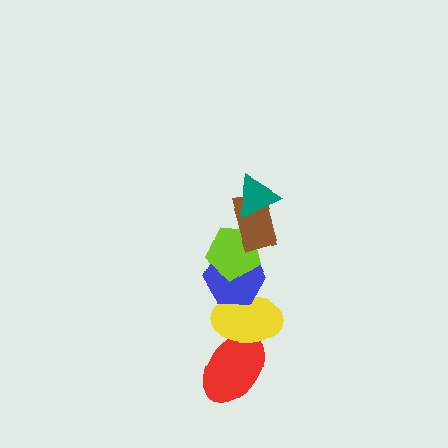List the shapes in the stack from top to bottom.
From top to bottom: the teal triangle, the brown rectangle, the lime pentagon, the blue hexagon, the yellow ellipse, the red ellipse.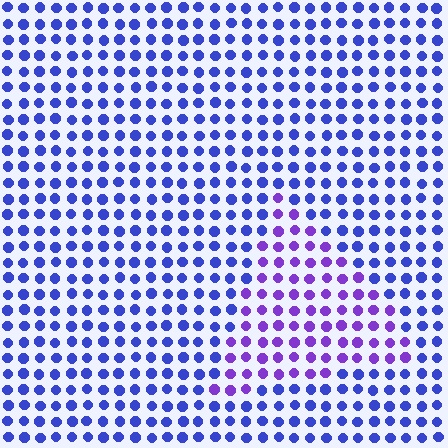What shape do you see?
I see a triangle.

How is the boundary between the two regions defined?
The boundary is defined purely by a slight shift in hue (about 36 degrees). Spacing, size, and orientation are identical on both sides.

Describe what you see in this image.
The image is filled with small blue elements in a uniform arrangement. A triangle-shaped region is visible where the elements are tinted to a slightly different hue, forming a subtle color boundary.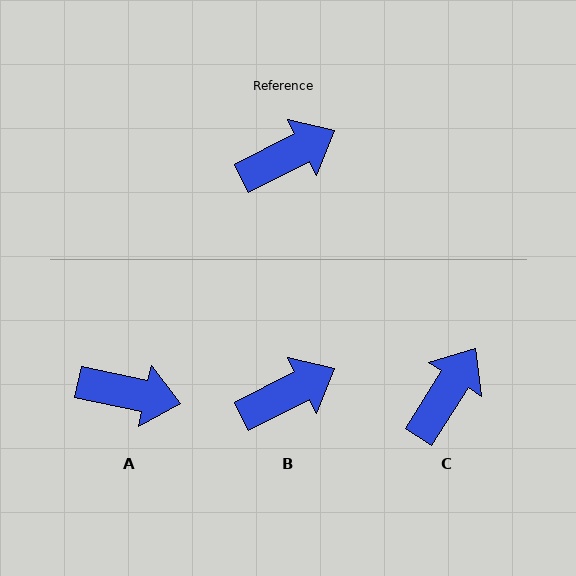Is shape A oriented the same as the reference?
No, it is off by about 39 degrees.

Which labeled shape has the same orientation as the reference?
B.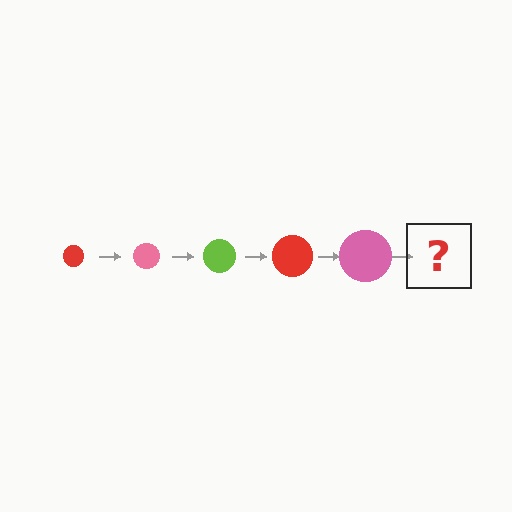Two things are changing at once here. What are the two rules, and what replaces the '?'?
The two rules are that the circle grows larger each step and the color cycles through red, pink, and lime. The '?' should be a lime circle, larger than the previous one.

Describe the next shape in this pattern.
It should be a lime circle, larger than the previous one.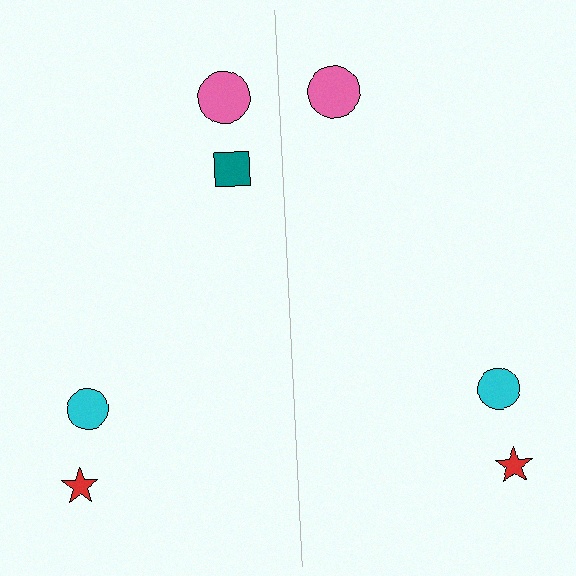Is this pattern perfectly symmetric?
No, the pattern is not perfectly symmetric. A teal square is missing from the right side.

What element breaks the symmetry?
A teal square is missing from the right side.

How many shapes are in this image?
There are 7 shapes in this image.